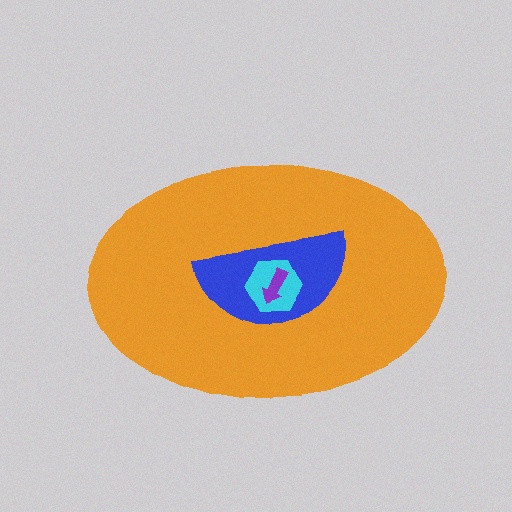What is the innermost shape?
The purple arrow.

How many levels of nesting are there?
4.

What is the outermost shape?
The orange ellipse.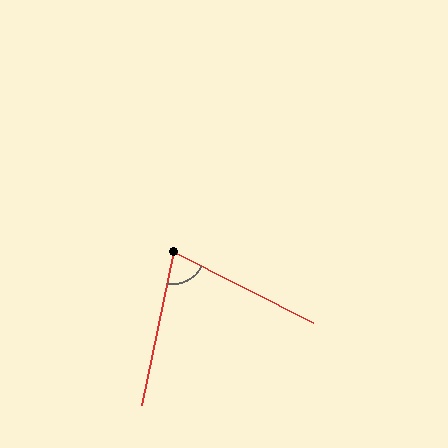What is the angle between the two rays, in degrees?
Approximately 75 degrees.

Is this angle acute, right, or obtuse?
It is acute.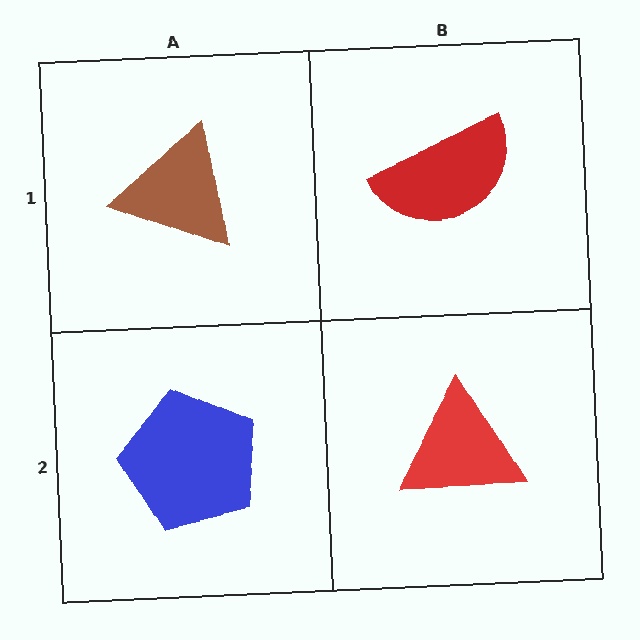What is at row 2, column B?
A red triangle.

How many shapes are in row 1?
2 shapes.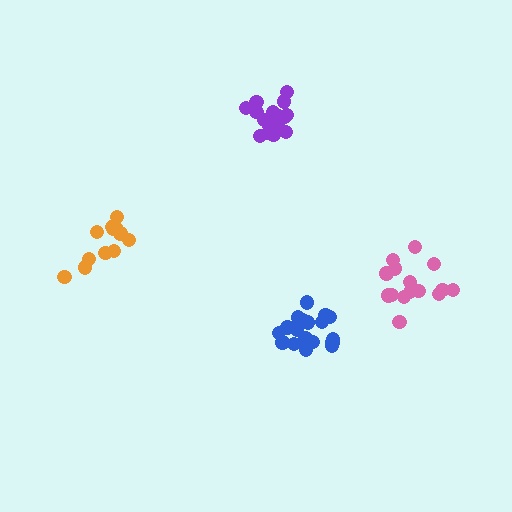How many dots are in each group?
Group 1: 18 dots, Group 2: 13 dots, Group 3: 15 dots, Group 4: 19 dots (65 total).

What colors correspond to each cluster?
The clusters are colored: blue, orange, pink, purple.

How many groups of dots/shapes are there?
There are 4 groups.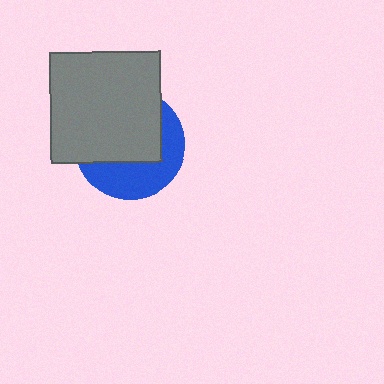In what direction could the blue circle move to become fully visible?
The blue circle could move toward the lower-right. That would shift it out from behind the gray square entirely.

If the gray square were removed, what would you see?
You would see the complete blue circle.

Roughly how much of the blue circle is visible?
A small part of it is visible (roughly 41%).